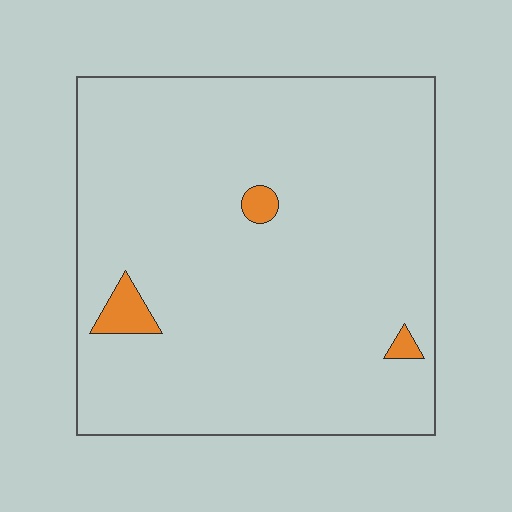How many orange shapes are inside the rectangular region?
3.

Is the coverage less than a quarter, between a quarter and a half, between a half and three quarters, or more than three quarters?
Less than a quarter.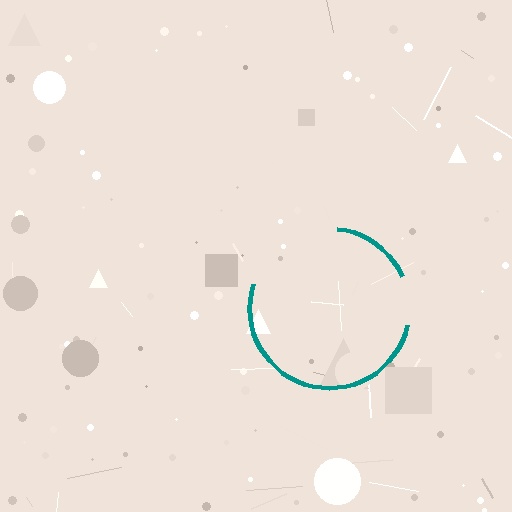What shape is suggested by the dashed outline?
The dashed outline suggests a circle.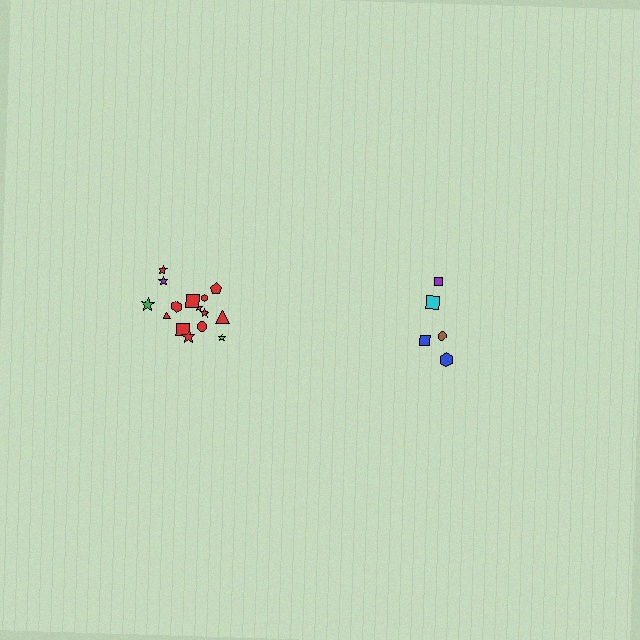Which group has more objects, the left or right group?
The left group.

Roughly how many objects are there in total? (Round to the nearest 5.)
Roughly 20 objects in total.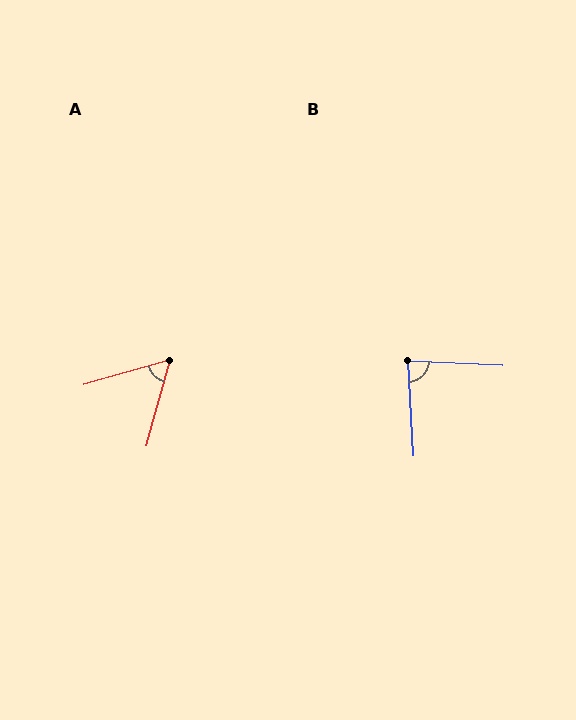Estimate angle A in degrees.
Approximately 58 degrees.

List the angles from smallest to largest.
A (58°), B (84°).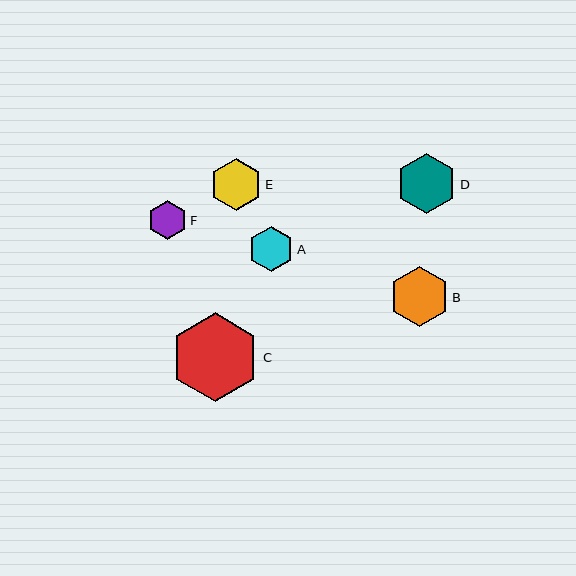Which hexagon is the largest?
Hexagon C is the largest with a size of approximately 89 pixels.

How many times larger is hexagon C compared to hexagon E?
Hexagon C is approximately 1.7 times the size of hexagon E.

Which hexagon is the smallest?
Hexagon F is the smallest with a size of approximately 39 pixels.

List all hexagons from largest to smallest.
From largest to smallest: C, D, B, E, A, F.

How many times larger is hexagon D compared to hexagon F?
Hexagon D is approximately 1.6 times the size of hexagon F.